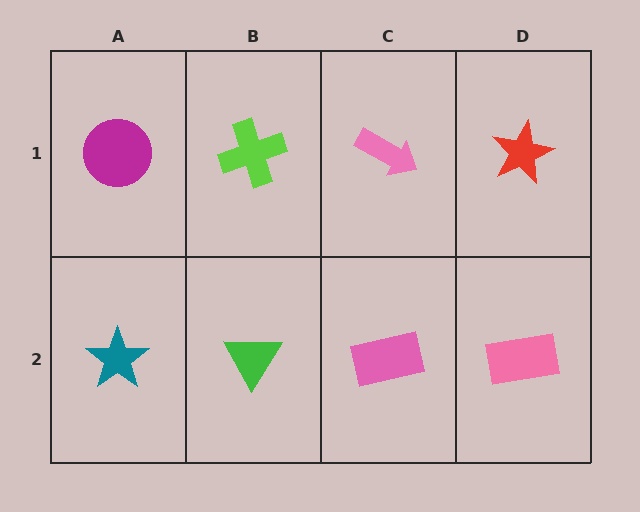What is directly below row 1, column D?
A pink rectangle.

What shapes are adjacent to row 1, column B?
A green triangle (row 2, column B), a magenta circle (row 1, column A), a pink arrow (row 1, column C).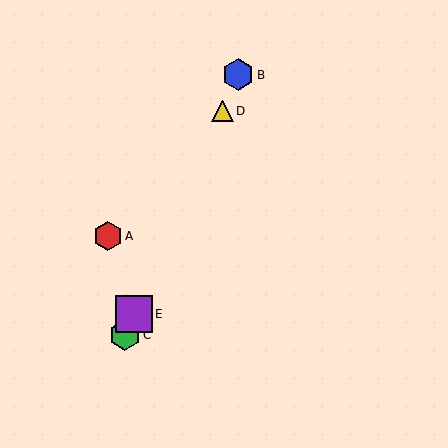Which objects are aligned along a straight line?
Objects B, C, D, E are aligned along a straight line.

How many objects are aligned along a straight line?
4 objects (B, C, D, E) are aligned along a straight line.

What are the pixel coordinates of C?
Object C is at (125, 335).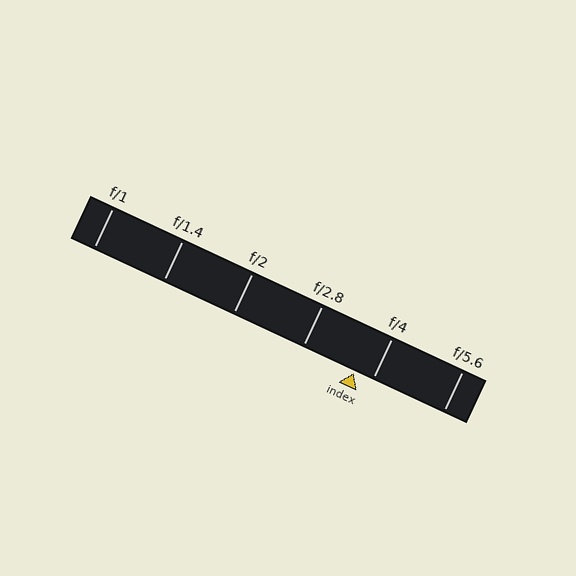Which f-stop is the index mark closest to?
The index mark is closest to f/4.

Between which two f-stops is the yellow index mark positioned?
The index mark is between f/2.8 and f/4.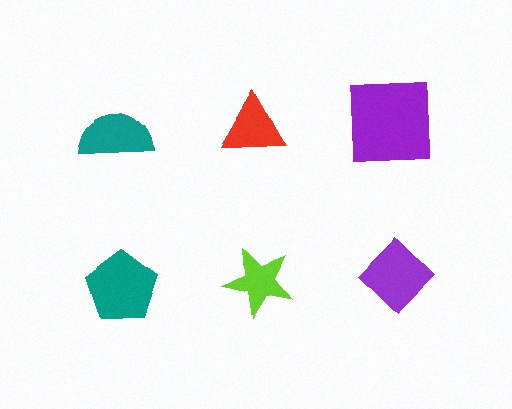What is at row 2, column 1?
A teal pentagon.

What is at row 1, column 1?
A teal semicircle.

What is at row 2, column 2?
A lime star.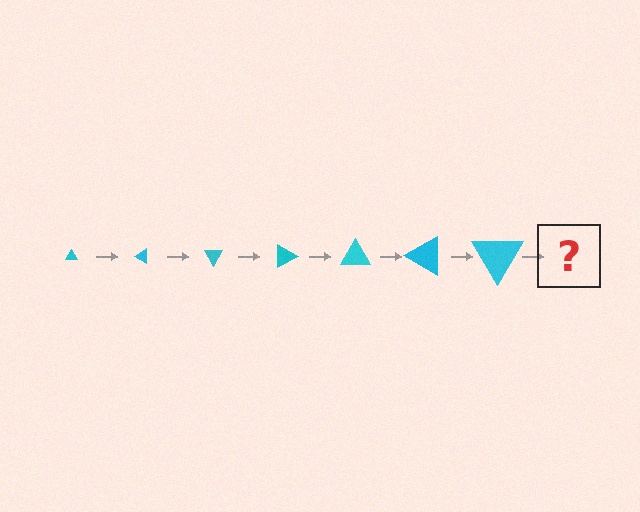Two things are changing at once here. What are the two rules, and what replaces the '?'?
The two rules are that the triangle grows larger each step and it rotates 30 degrees each step. The '?' should be a triangle, larger than the previous one and rotated 210 degrees from the start.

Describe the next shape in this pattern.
It should be a triangle, larger than the previous one and rotated 210 degrees from the start.